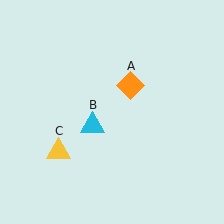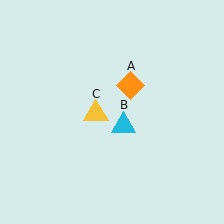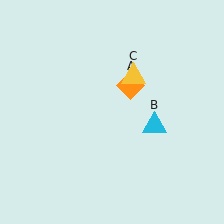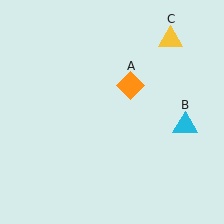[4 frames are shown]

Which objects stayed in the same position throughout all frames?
Orange diamond (object A) remained stationary.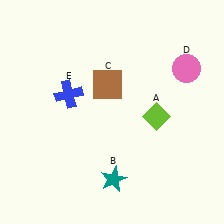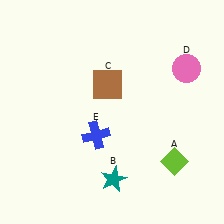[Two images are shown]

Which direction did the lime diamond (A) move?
The lime diamond (A) moved down.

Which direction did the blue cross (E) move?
The blue cross (E) moved down.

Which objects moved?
The objects that moved are: the lime diamond (A), the blue cross (E).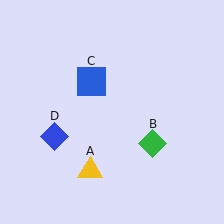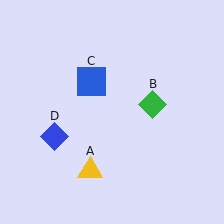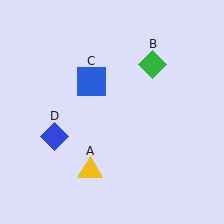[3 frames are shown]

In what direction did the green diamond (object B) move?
The green diamond (object B) moved up.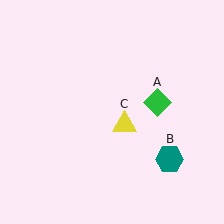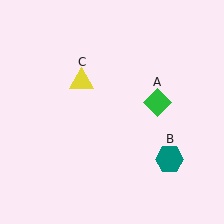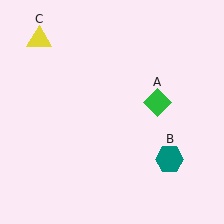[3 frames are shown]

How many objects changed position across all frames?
1 object changed position: yellow triangle (object C).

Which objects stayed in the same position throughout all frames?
Green diamond (object A) and teal hexagon (object B) remained stationary.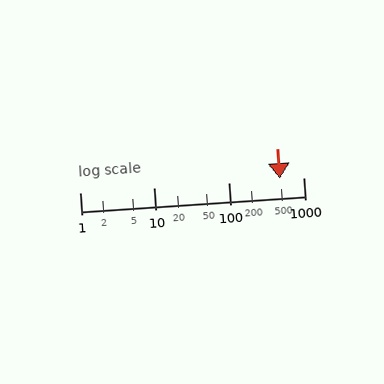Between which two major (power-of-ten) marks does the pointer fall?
The pointer is between 100 and 1000.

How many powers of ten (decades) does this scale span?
The scale spans 3 decades, from 1 to 1000.